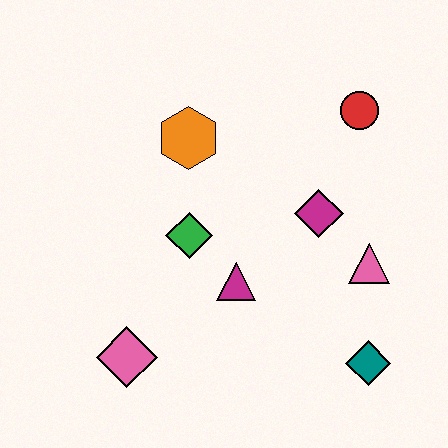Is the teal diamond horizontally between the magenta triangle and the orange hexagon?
No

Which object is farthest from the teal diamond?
The orange hexagon is farthest from the teal diamond.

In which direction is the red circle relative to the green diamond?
The red circle is to the right of the green diamond.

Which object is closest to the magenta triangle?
The green diamond is closest to the magenta triangle.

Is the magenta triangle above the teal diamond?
Yes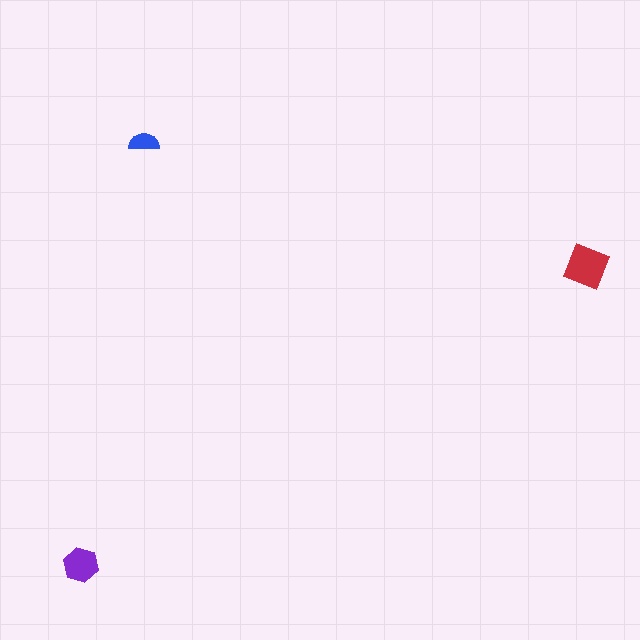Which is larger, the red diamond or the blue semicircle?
The red diamond.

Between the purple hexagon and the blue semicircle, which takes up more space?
The purple hexagon.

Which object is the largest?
The red diamond.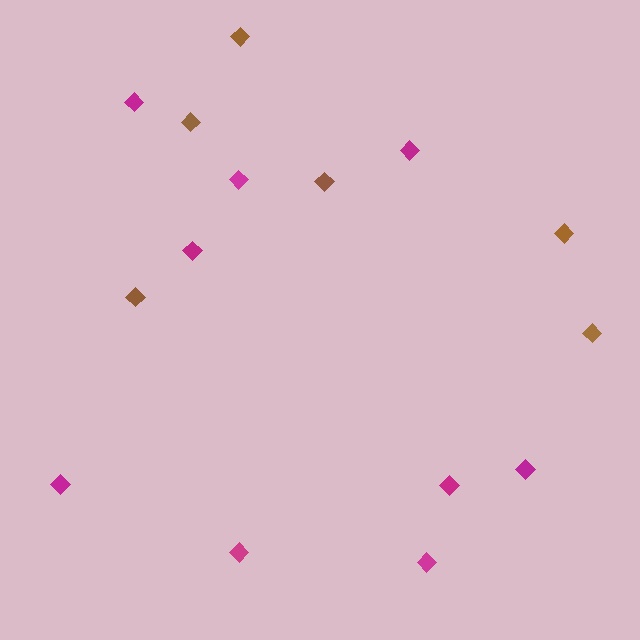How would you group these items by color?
There are 2 groups: one group of magenta diamonds (9) and one group of brown diamonds (6).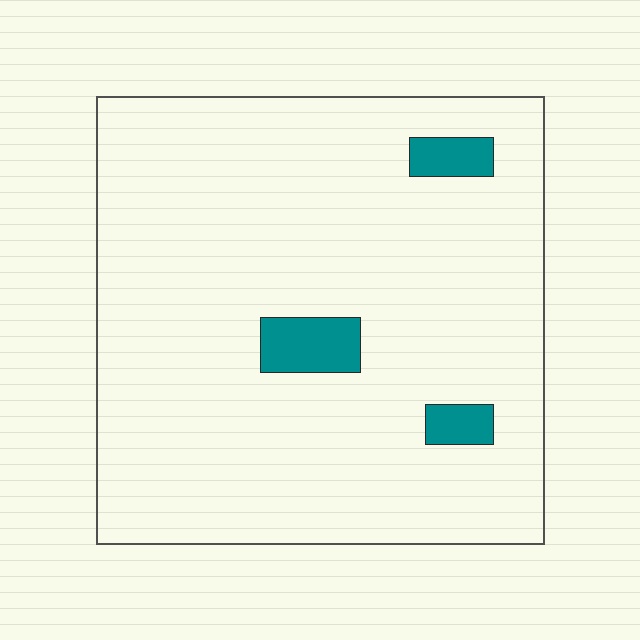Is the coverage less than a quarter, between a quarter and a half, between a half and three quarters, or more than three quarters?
Less than a quarter.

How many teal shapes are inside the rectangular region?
3.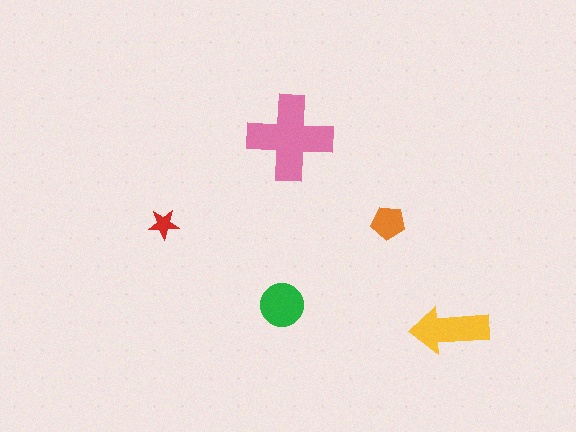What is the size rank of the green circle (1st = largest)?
3rd.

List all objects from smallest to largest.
The red star, the orange pentagon, the green circle, the yellow arrow, the pink cross.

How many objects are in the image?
There are 5 objects in the image.